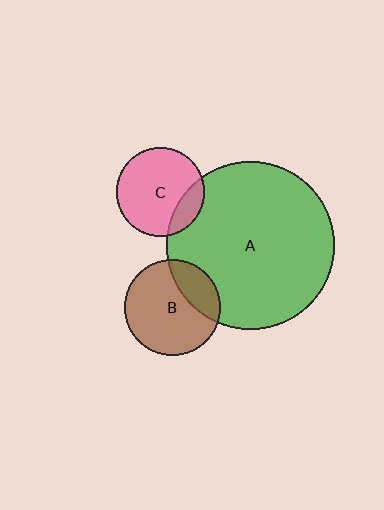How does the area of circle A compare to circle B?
Approximately 3.1 times.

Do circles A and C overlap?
Yes.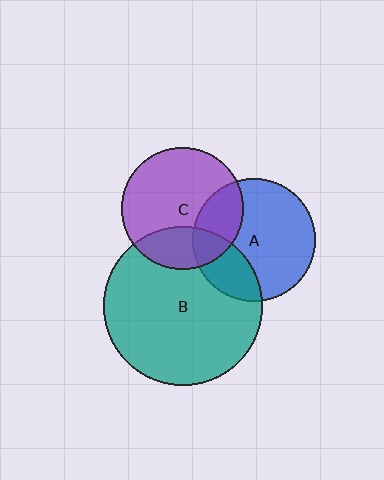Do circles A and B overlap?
Yes.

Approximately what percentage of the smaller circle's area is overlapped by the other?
Approximately 25%.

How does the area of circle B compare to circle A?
Approximately 1.7 times.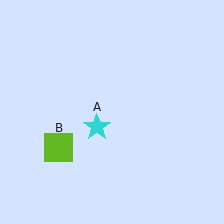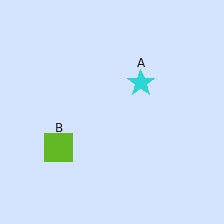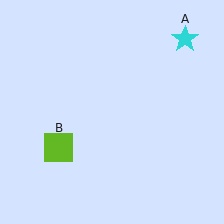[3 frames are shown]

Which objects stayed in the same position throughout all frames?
Lime square (object B) remained stationary.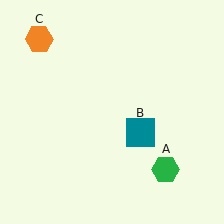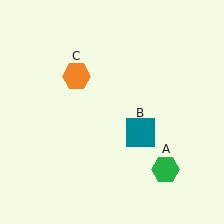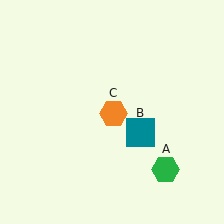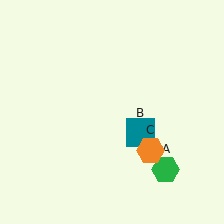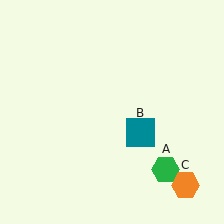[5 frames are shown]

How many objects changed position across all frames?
1 object changed position: orange hexagon (object C).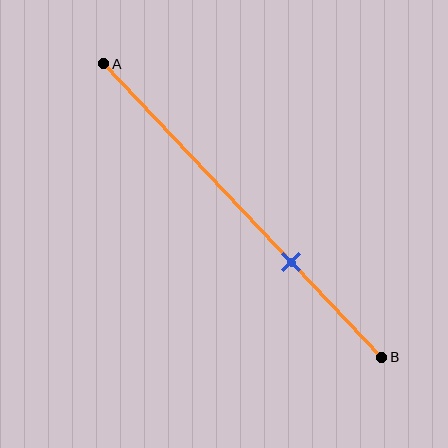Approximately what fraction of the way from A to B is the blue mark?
The blue mark is approximately 70% of the way from A to B.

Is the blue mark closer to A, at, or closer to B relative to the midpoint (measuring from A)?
The blue mark is closer to point B than the midpoint of segment AB.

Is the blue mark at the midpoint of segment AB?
No, the mark is at about 70% from A, not at the 50% midpoint.